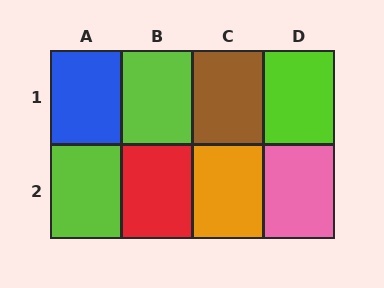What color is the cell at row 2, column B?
Red.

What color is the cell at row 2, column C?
Orange.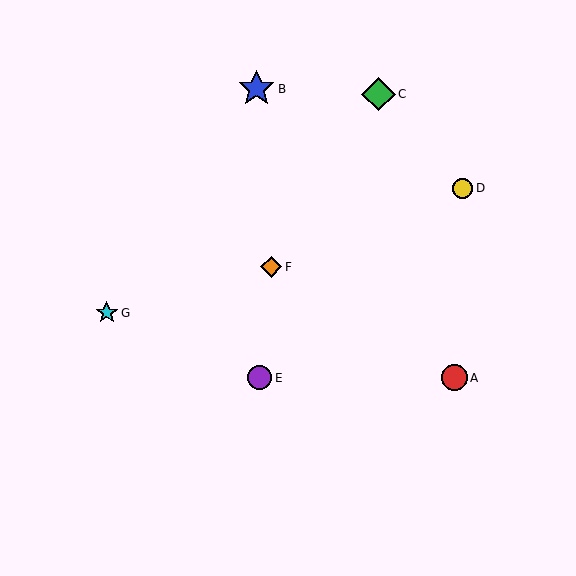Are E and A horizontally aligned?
Yes, both are at y≈378.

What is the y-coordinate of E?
Object E is at y≈378.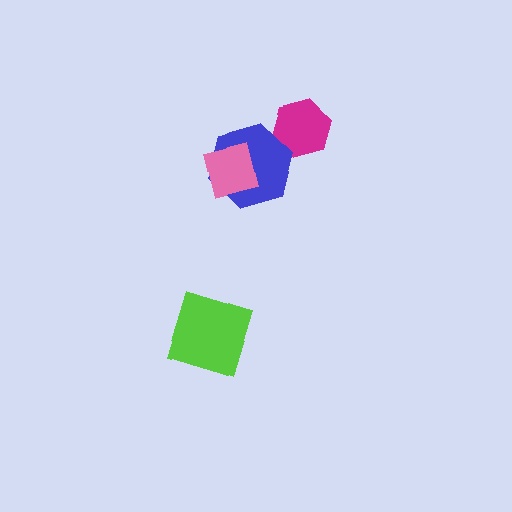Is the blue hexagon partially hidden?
Yes, it is partially covered by another shape.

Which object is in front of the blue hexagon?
The pink square is in front of the blue hexagon.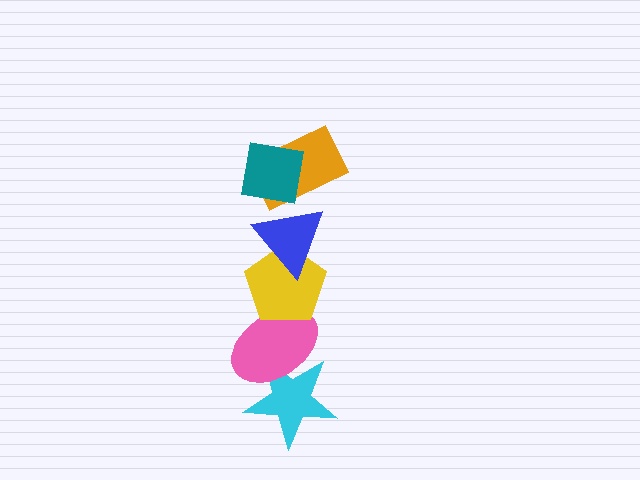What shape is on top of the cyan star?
The pink ellipse is on top of the cyan star.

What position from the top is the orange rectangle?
The orange rectangle is 2nd from the top.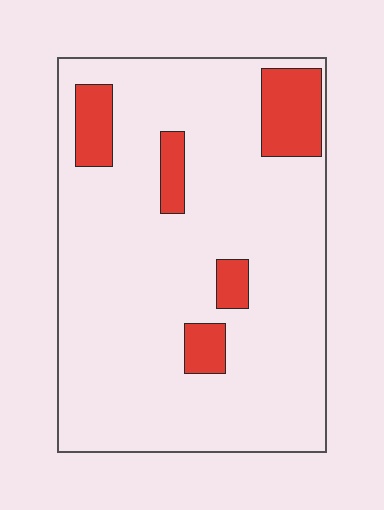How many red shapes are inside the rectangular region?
5.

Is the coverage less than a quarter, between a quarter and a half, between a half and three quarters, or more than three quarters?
Less than a quarter.